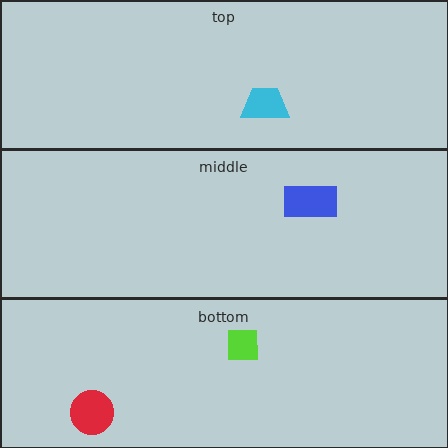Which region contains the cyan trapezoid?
The top region.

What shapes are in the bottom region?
The red circle, the lime square.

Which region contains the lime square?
The bottom region.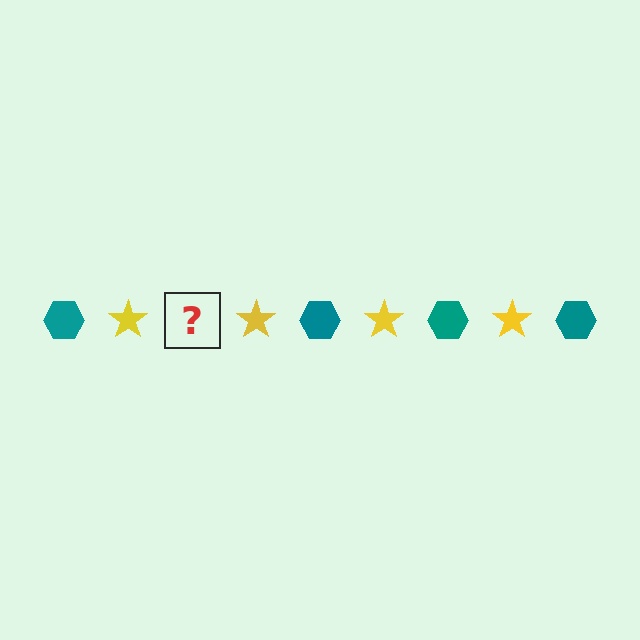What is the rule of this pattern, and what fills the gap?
The rule is that the pattern alternates between teal hexagon and yellow star. The gap should be filled with a teal hexagon.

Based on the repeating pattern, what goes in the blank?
The blank should be a teal hexagon.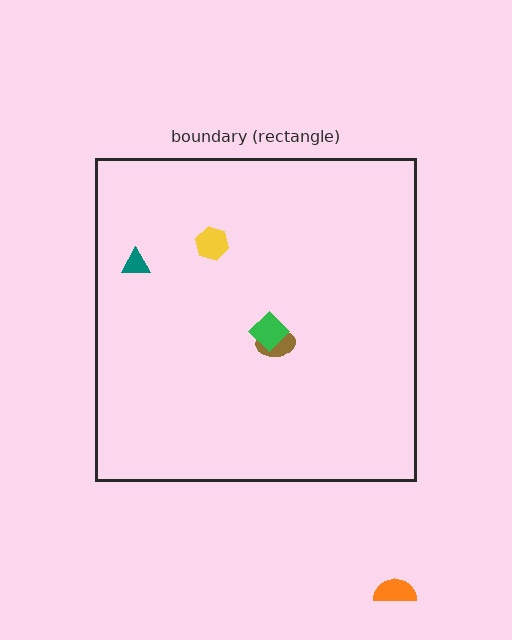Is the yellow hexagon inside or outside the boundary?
Inside.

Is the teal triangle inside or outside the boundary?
Inside.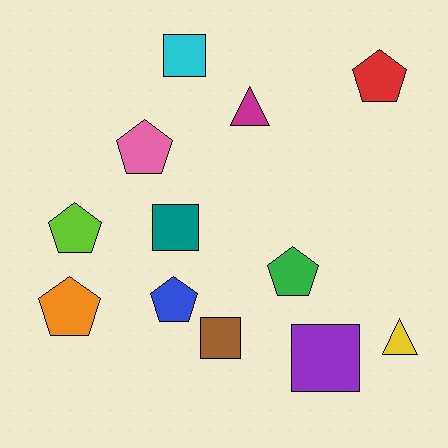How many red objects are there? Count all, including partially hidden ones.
There is 1 red object.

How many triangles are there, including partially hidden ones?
There are 2 triangles.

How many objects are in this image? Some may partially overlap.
There are 12 objects.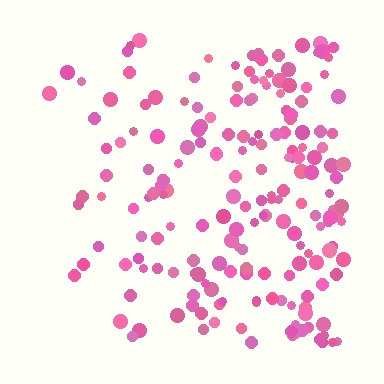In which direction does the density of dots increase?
From left to right, with the right side densest.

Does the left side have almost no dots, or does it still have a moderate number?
Still a moderate number, just noticeably fewer than the right.